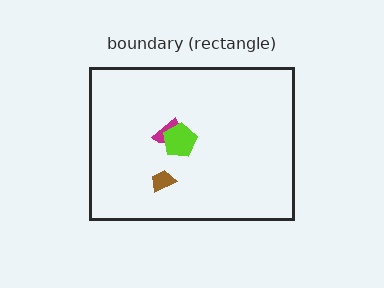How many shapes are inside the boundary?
3 inside, 0 outside.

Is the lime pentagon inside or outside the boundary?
Inside.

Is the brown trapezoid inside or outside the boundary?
Inside.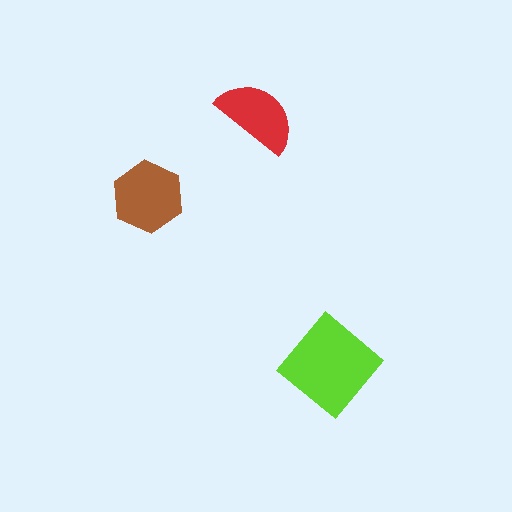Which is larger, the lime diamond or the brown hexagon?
The lime diamond.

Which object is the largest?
The lime diamond.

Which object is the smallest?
The red semicircle.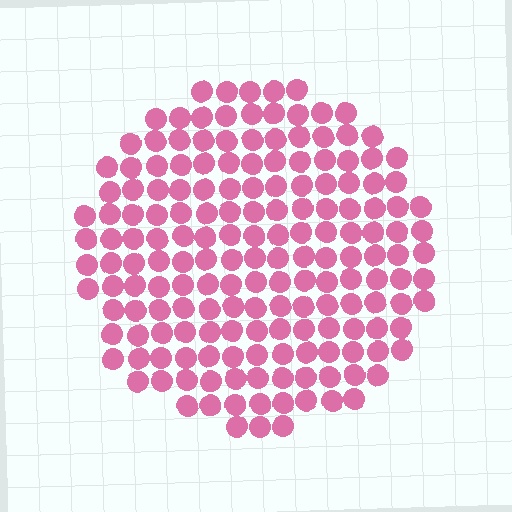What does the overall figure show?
The overall figure shows a circle.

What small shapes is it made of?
It is made of small circles.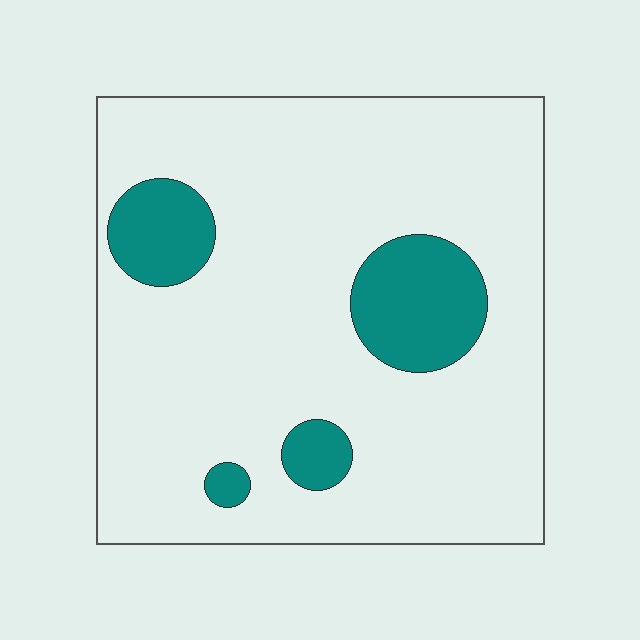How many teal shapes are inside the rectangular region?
4.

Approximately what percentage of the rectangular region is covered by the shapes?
Approximately 15%.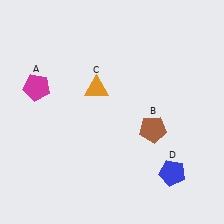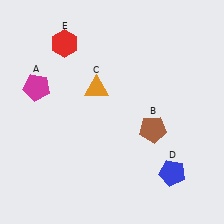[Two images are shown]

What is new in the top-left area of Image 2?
A red hexagon (E) was added in the top-left area of Image 2.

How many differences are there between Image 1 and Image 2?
There is 1 difference between the two images.